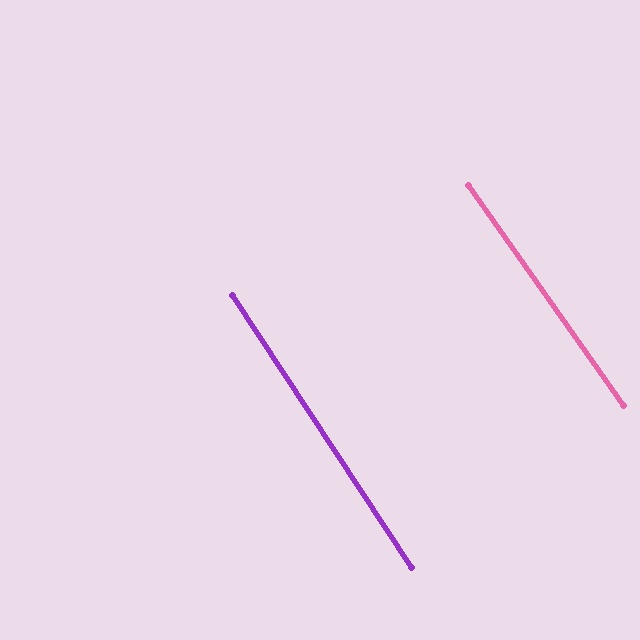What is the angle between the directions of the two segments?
Approximately 2 degrees.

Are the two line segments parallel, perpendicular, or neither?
Parallel — their directions differ by only 1.5°.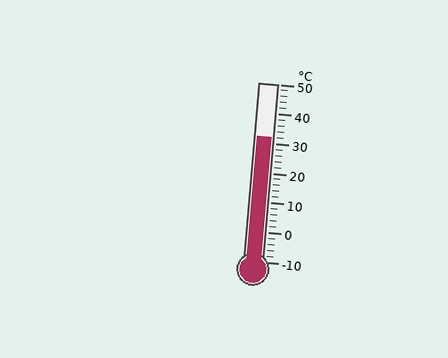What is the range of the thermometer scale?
The thermometer scale ranges from -10°C to 50°C.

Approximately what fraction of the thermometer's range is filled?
The thermometer is filled to approximately 70% of its range.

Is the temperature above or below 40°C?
The temperature is below 40°C.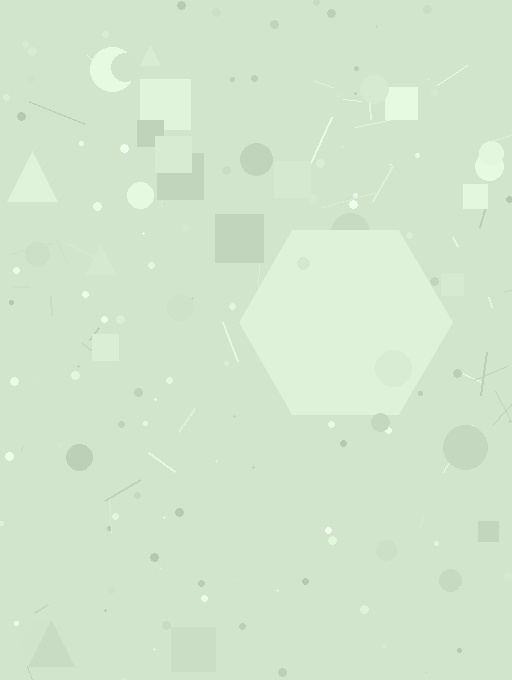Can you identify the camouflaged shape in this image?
The camouflaged shape is a hexagon.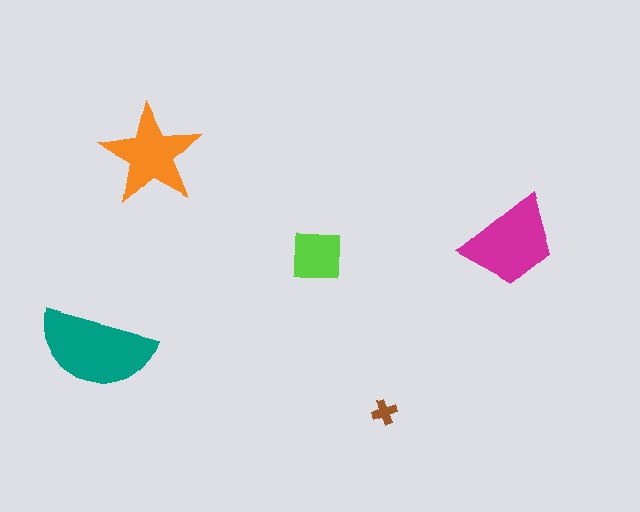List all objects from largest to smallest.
The teal semicircle, the magenta trapezoid, the orange star, the lime square, the brown cross.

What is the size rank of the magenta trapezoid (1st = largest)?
2nd.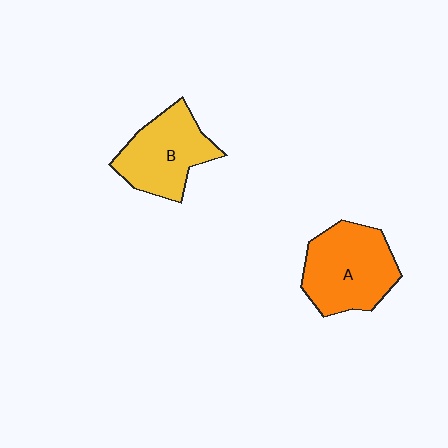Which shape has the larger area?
Shape A (orange).